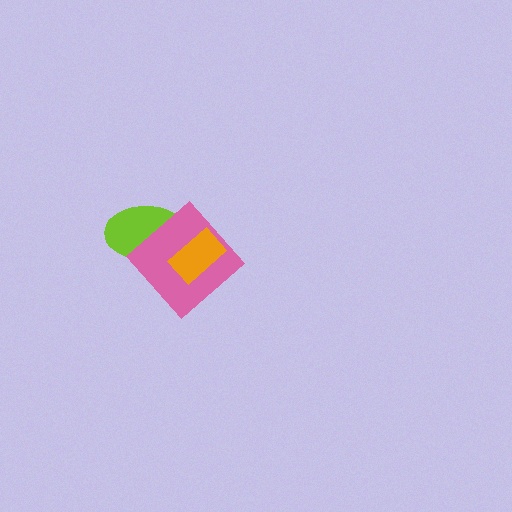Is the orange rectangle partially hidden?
No, no other shape covers it.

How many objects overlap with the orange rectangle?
2 objects overlap with the orange rectangle.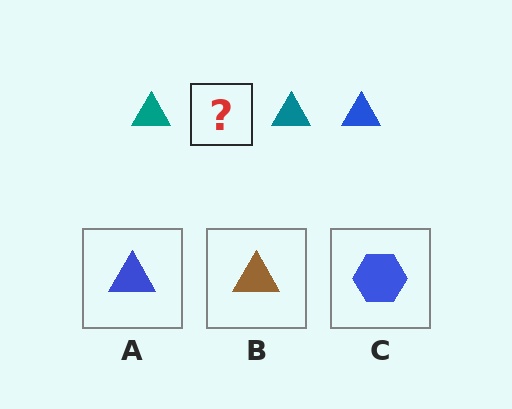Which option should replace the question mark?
Option A.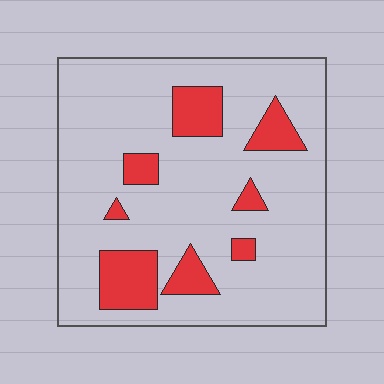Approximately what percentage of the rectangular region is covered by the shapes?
Approximately 15%.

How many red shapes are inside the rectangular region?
8.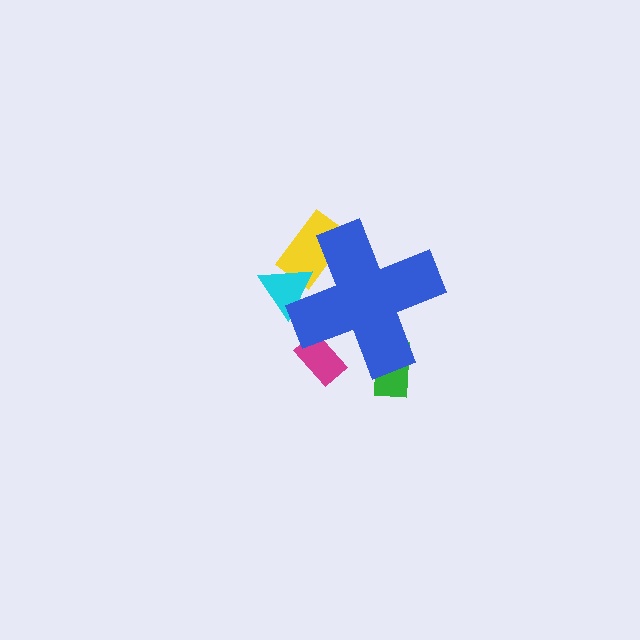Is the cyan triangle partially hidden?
Yes, the cyan triangle is partially hidden behind the blue cross.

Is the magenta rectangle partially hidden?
Yes, the magenta rectangle is partially hidden behind the blue cross.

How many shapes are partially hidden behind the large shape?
4 shapes are partially hidden.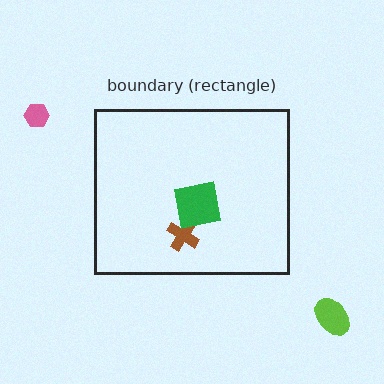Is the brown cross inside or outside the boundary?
Inside.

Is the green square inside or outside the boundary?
Inside.